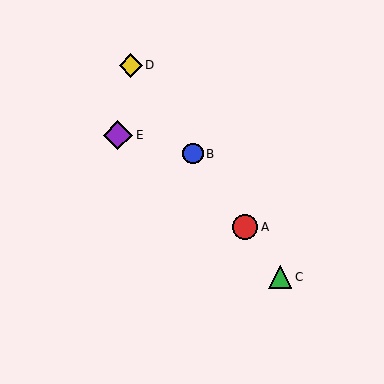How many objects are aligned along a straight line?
4 objects (A, B, C, D) are aligned along a straight line.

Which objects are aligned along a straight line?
Objects A, B, C, D are aligned along a straight line.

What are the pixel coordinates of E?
Object E is at (118, 135).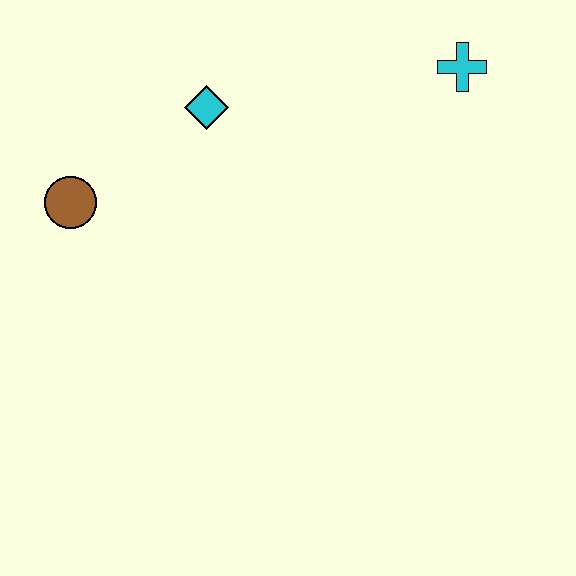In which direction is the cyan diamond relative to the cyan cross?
The cyan diamond is to the left of the cyan cross.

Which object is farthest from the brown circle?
The cyan cross is farthest from the brown circle.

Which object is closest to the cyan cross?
The cyan diamond is closest to the cyan cross.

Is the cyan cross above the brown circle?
Yes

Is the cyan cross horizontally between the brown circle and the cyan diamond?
No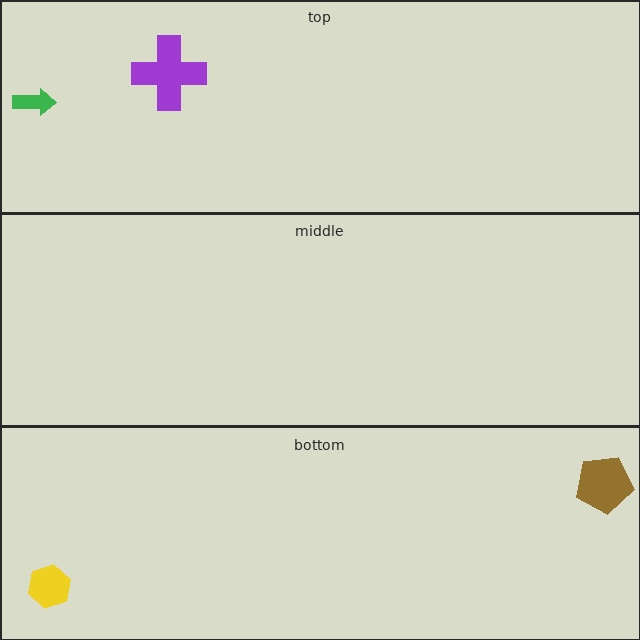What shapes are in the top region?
The purple cross, the green arrow.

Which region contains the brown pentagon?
The bottom region.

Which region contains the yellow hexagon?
The bottom region.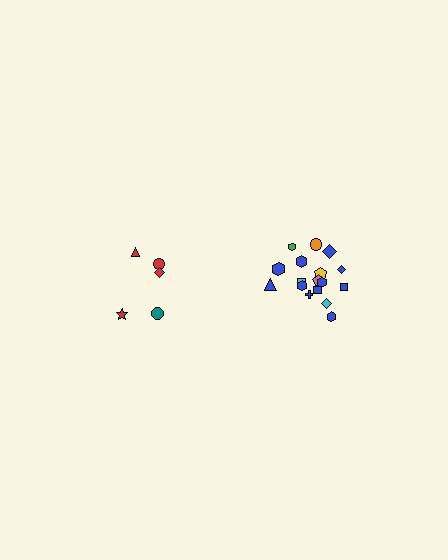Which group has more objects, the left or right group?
The right group.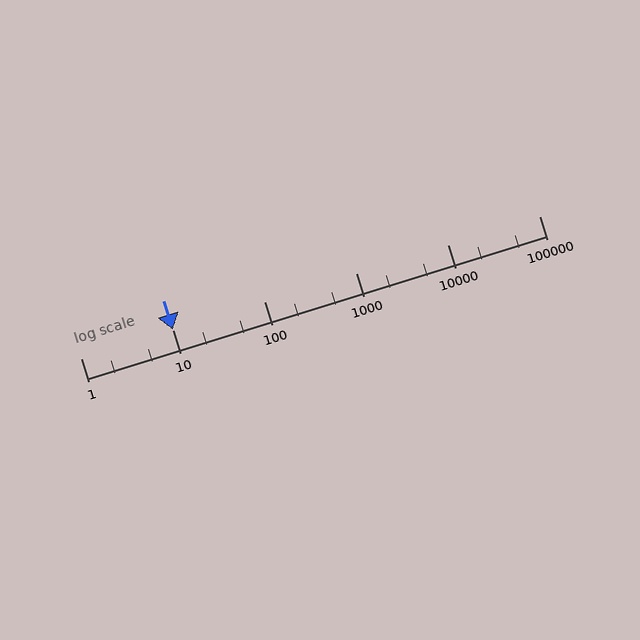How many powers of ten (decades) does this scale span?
The scale spans 5 decades, from 1 to 100000.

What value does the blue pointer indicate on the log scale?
The pointer indicates approximately 10.